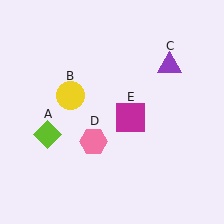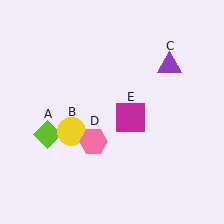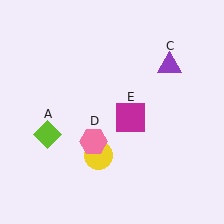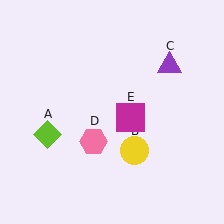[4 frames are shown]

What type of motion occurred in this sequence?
The yellow circle (object B) rotated counterclockwise around the center of the scene.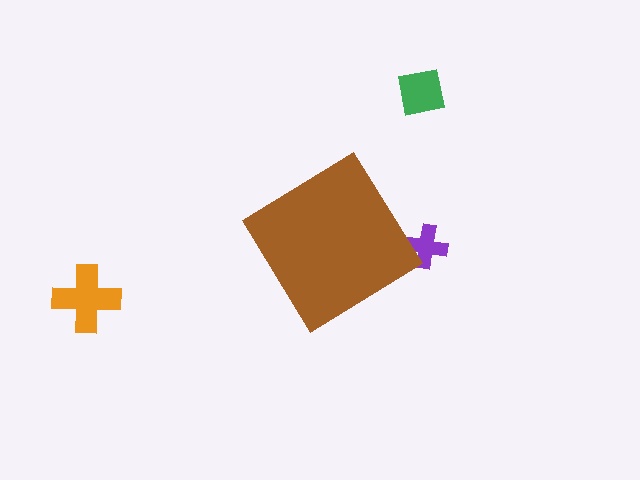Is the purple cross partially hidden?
Yes, the purple cross is partially hidden behind the brown diamond.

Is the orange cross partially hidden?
No, the orange cross is fully visible.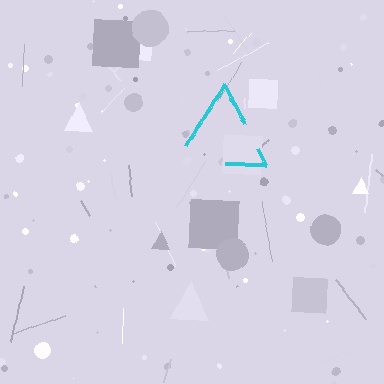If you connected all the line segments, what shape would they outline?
They would outline a triangle.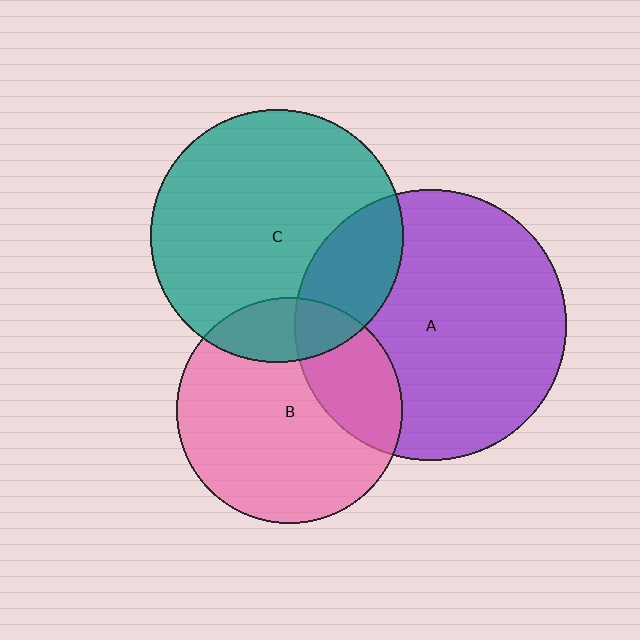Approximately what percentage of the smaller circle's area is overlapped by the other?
Approximately 20%.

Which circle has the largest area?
Circle A (purple).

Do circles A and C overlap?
Yes.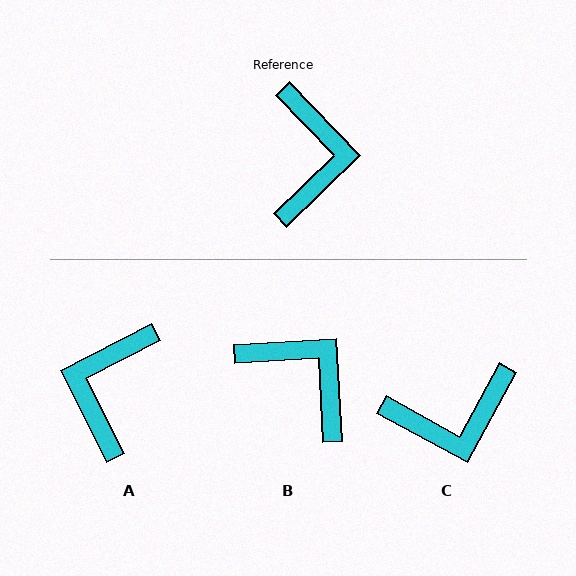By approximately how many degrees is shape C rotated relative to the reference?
Approximately 73 degrees clockwise.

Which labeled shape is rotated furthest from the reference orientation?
A, about 163 degrees away.